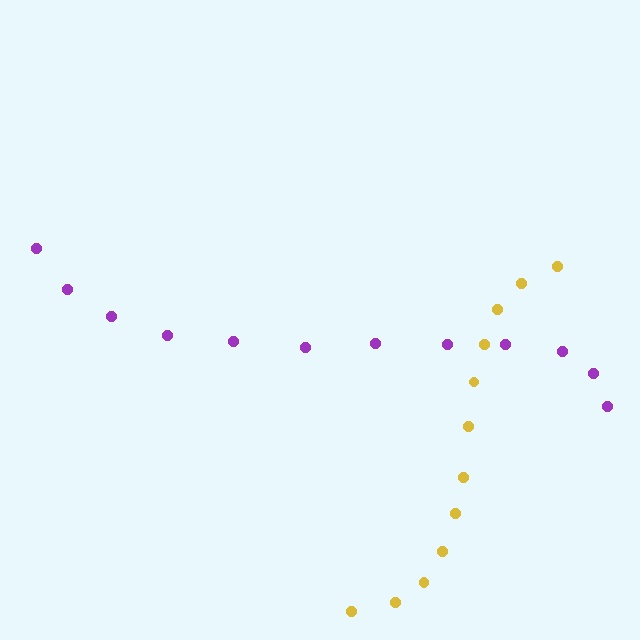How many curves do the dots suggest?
There are 2 distinct paths.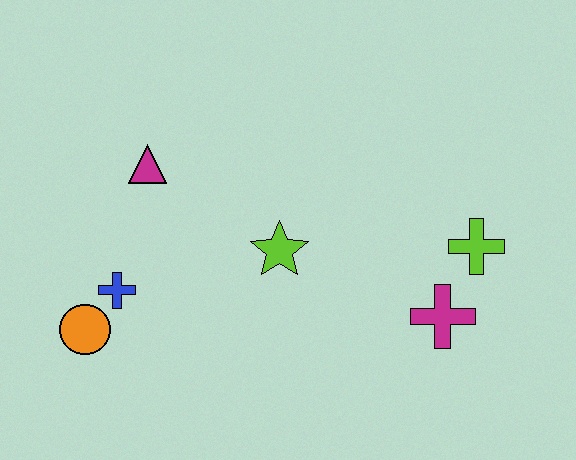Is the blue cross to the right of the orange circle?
Yes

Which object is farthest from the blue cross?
The lime cross is farthest from the blue cross.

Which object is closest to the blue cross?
The orange circle is closest to the blue cross.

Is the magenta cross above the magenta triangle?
No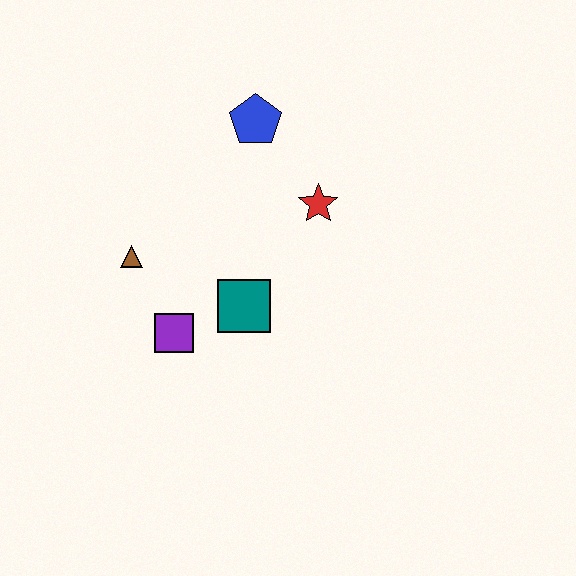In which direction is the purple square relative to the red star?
The purple square is to the left of the red star.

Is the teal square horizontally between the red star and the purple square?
Yes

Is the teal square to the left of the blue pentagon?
Yes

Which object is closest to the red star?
The blue pentagon is closest to the red star.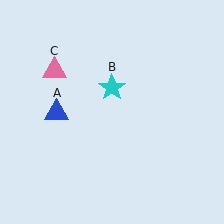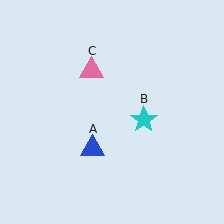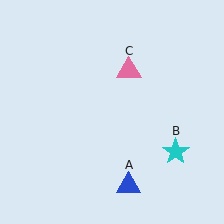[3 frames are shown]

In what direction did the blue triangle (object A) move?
The blue triangle (object A) moved down and to the right.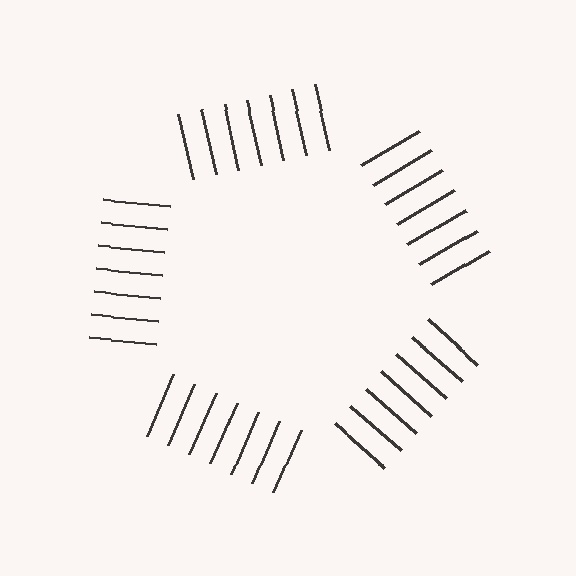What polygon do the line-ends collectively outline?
An illusory pentagon — the line segments terminate on its edges but no continuous stroke is drawn.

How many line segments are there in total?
35 — 7 along each of the 5 edges.